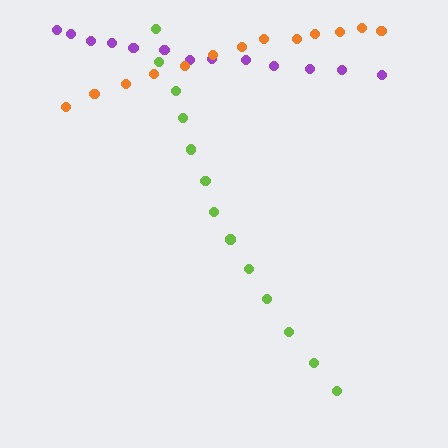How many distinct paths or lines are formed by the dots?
There are 3 distinct paths.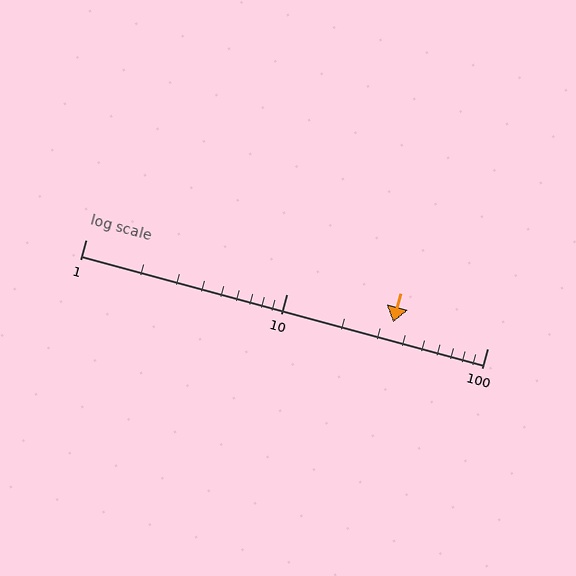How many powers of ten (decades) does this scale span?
The scale spans 2 decades, from 1 to 100.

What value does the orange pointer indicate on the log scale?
The pointer indicates approximately 34.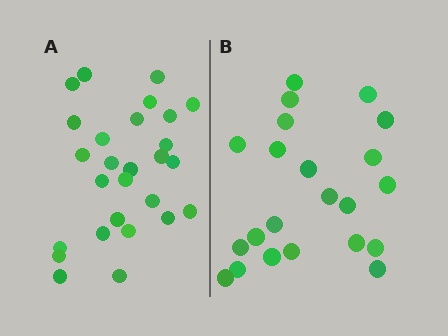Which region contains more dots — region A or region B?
Region A (the left region) has more dots.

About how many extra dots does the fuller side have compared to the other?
Region A has about 5 more dots than region B.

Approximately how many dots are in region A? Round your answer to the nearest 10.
About 30 dots. (The exact count is 27, which rounds to 30.)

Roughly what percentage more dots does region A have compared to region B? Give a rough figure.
About 25% more.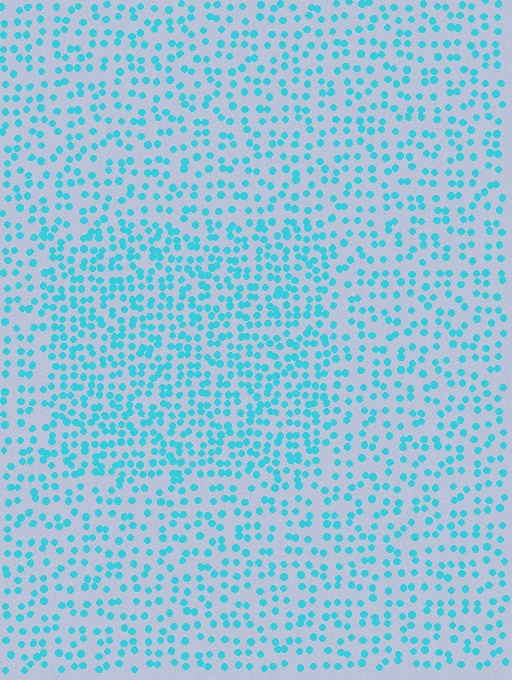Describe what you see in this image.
The image contains small cyan elements arranged at two different densities. A rectangle-shaped region is visible where the elements are more densely packed than the surrounding area.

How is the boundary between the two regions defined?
The boundary is defined by a change in element density (approximately 1.7x ratio). All elements are the same color, size, and shape.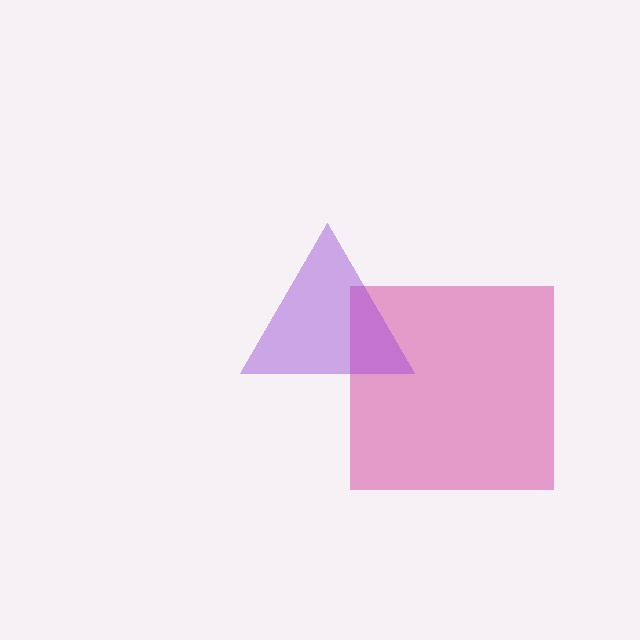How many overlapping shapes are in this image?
There are 2 overlapping shapes in the image.